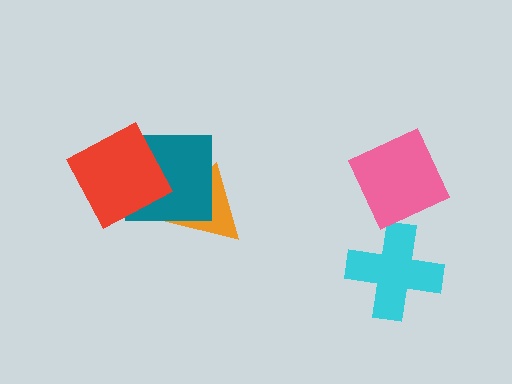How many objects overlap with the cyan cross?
0 objects overlap with the cyan cross.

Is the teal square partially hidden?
Yes, it is partially covered by another shape.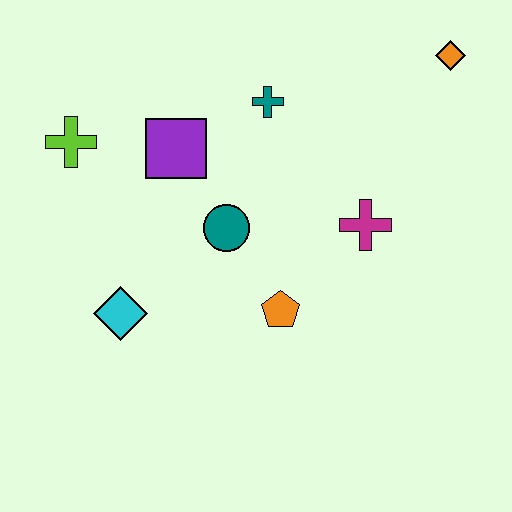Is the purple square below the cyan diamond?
No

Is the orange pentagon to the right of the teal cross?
Yes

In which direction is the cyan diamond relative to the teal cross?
The cyan diamond is below the teal cross.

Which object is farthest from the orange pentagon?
The orange diamond is farthest from the orange pentagon.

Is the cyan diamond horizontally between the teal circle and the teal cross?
No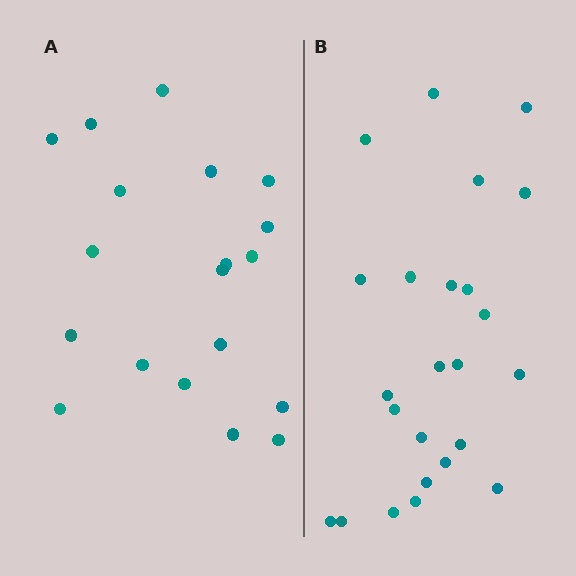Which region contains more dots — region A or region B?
Region B (the right region) has more dots.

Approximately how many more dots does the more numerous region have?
Region B has about 5 more dots than region A.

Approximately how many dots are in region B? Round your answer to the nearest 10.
About 20 dots. (The exact count is 24, which rounds to 20.)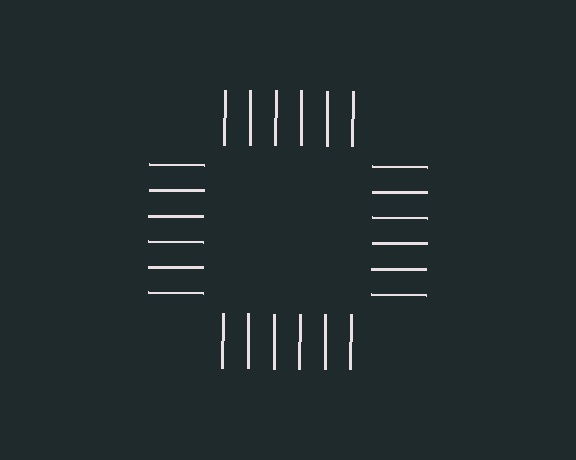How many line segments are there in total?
24 — 6 along each of the 4 edges.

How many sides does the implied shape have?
4 sides — the line-ends trace a square.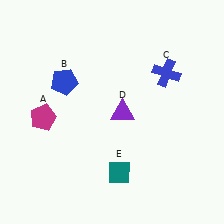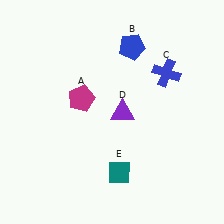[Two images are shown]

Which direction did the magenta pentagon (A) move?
The magenta pentagon (A) moved right.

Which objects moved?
The objects that moved are: the magenta pentagon (A), the blue pentagon (B).